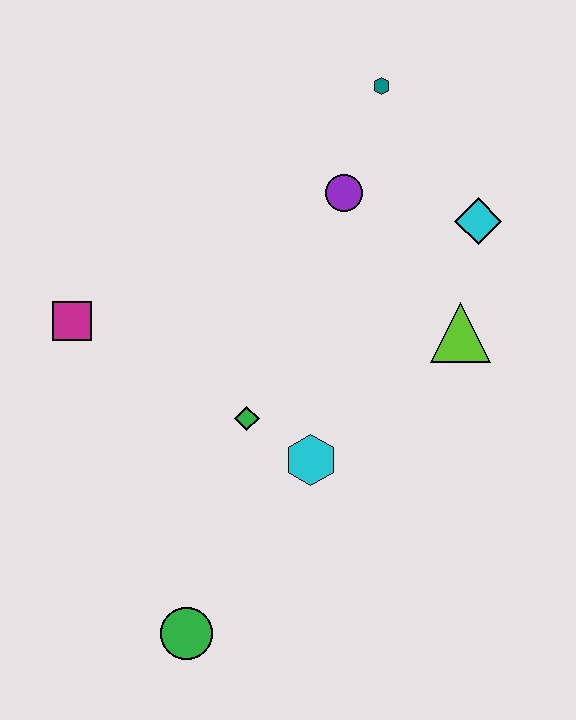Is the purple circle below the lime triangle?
No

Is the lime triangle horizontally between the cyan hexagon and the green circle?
No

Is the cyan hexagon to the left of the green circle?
No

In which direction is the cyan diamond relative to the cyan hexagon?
The cyan diamond is above the cyan hexagon.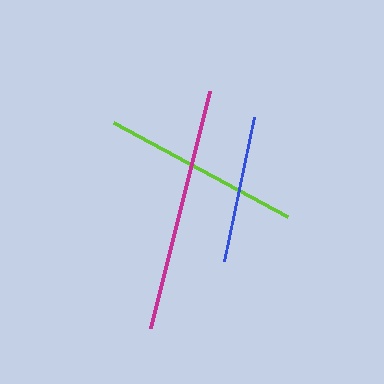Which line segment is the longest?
The magenta line is the longest at approximately 244 pixels.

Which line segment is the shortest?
The blue line is the shortest at approximately 148 pixels.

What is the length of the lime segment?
The lime segment is approximately 198 pixels long.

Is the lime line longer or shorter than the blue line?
The lime line is longer than the blue line.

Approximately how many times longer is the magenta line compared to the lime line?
The magenta line is approximately 1.2 times the length of the lime line.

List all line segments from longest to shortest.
From longest to shortest: magenta, lime, blue.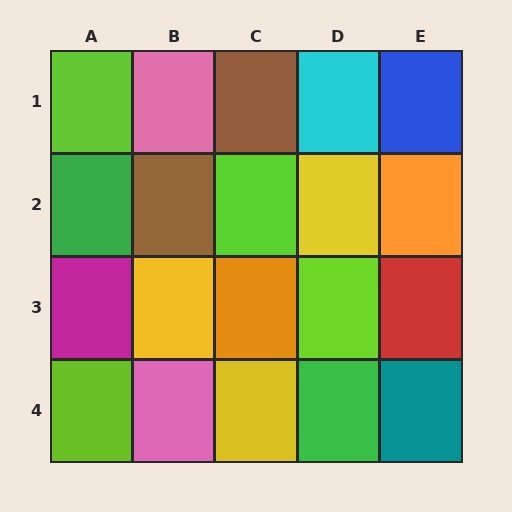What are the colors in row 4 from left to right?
Lime, pink, yellow, green, teal.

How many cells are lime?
4 cells are lime.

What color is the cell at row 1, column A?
Lime.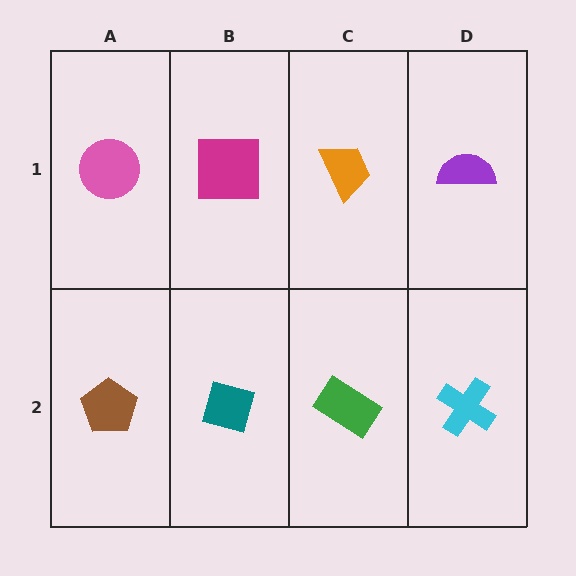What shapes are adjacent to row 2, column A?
A pink circle (row 1, column A), a teal diamond (row 2, column B).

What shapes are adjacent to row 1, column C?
A green rectangle (row 2, column C), a magenta square (row 1, column B), a purple semicircle (row 1, column D).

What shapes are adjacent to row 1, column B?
A teal diamond (row 2, column B), a pink circle (row 1, column A), an orange trapezoid (row 1, column C).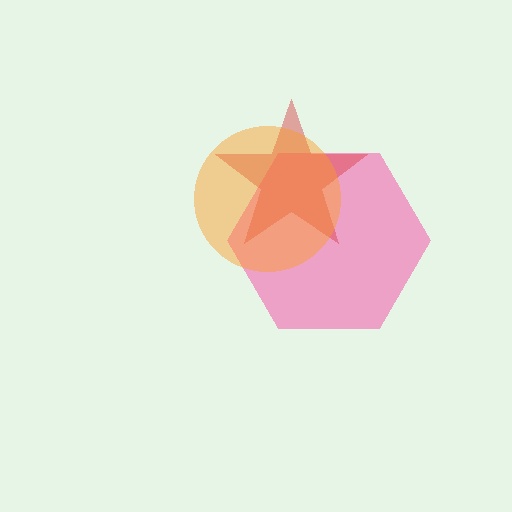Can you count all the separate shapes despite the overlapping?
Yes, there are 3 separate shapes.